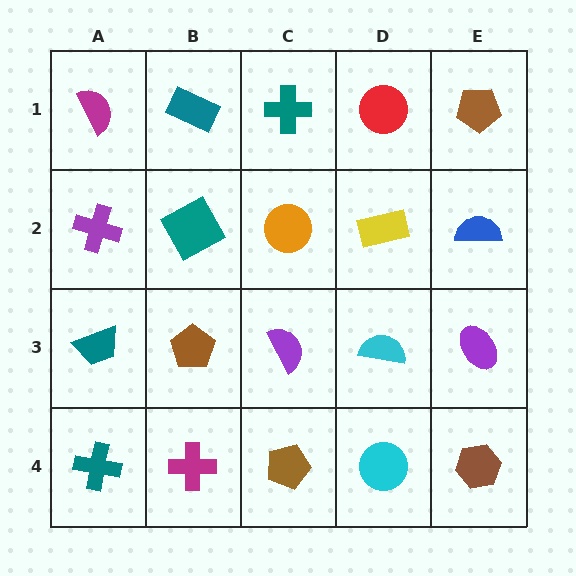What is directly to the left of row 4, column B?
A teal cross.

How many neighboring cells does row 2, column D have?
4.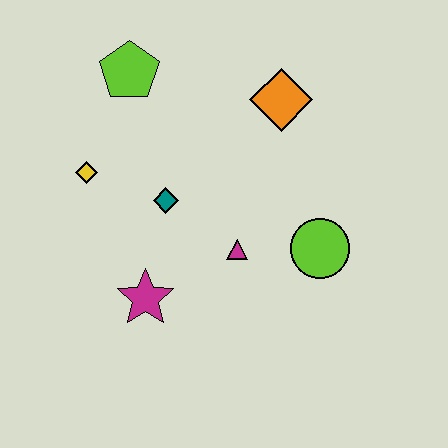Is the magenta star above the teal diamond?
No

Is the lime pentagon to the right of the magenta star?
No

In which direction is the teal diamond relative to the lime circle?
The teal diamond is to the left of the lime circle.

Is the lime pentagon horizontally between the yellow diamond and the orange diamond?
Yes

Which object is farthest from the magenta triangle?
The lime pentagon is farthest from the magenta triangle.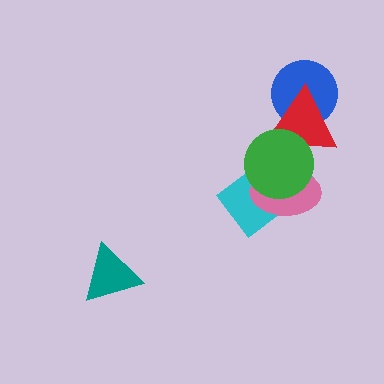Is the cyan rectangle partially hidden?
Yes, it is partially covered by another shape.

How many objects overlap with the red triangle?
3 objects overlap with the red triangle.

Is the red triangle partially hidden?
Yes, it is partially covered by another shape.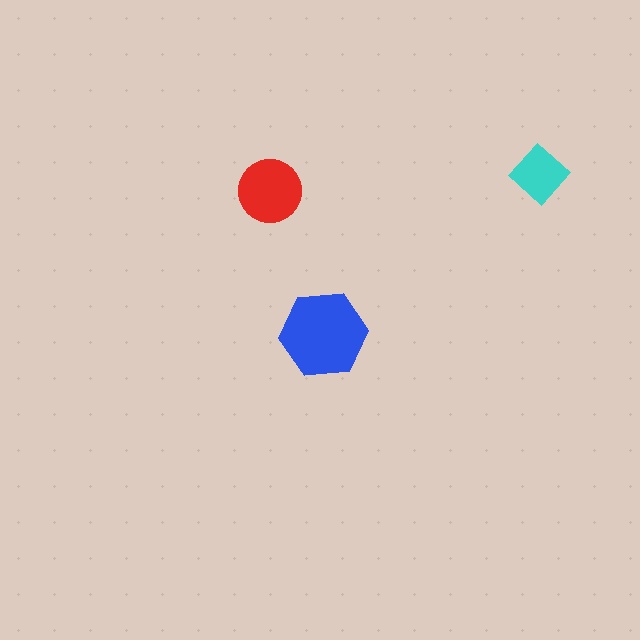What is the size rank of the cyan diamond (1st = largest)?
3rd.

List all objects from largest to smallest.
The blue hexagon, the red circle, the cyan diamond.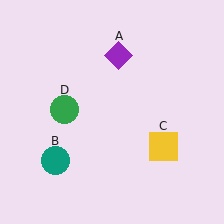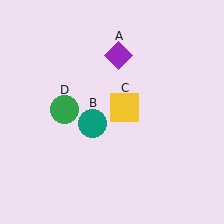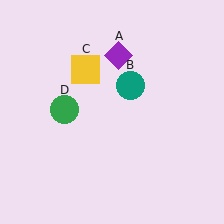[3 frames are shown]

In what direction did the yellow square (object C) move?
The yellow square (object C) moved up and to the left.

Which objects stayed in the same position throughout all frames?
Purple diamond (object A) and green circle (object D) remained stationary.